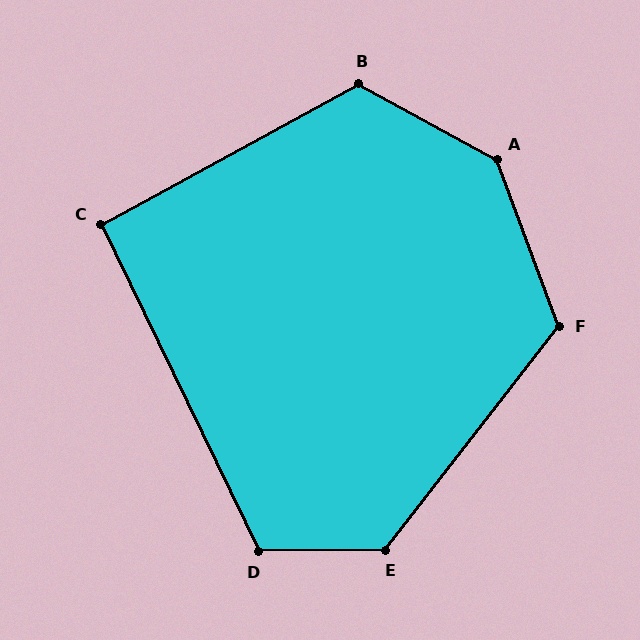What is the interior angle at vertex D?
Approximately 115 degrees (obtuse).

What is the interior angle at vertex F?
Approximately 122 degrees (obtuse).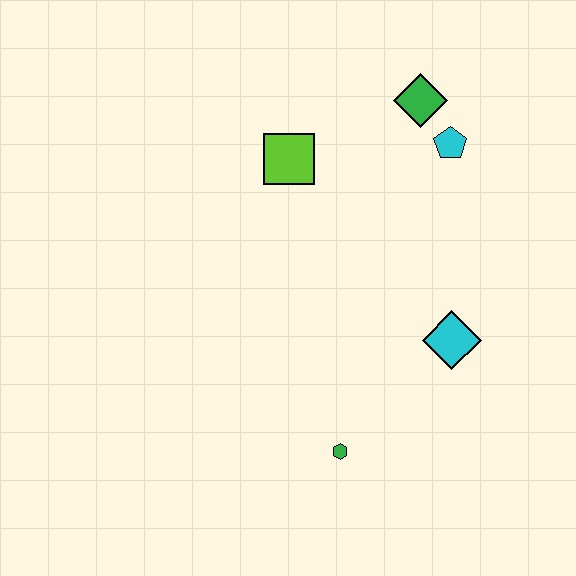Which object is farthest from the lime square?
The green hexagon is farthest from the lime square.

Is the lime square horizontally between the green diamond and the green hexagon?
No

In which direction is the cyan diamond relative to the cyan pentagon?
The cyan diamond is below the cyan pentagon.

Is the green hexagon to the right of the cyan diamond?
No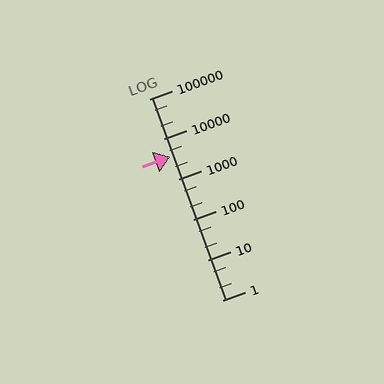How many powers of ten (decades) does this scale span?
The scale spans 5 decades, from 1 to 100000.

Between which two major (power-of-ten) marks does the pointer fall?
The pointer is between 1000 and 10000.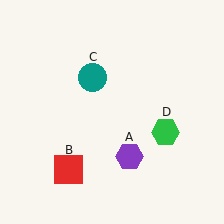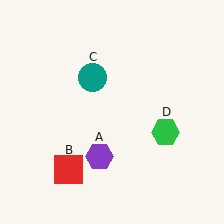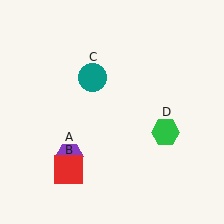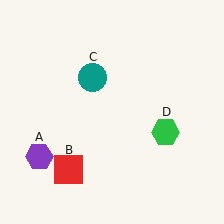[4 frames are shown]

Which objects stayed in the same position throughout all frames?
Red square (object B) and teal circle (object C) and green hexagon (object D) remained stationary.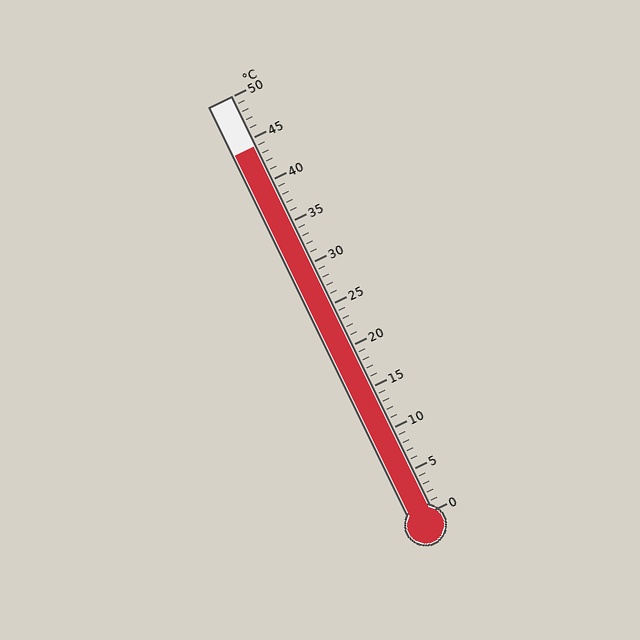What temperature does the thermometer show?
The thermometer shows approximately 44°C.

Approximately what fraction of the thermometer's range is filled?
The thermometer is filled to approximately 90% of its range.